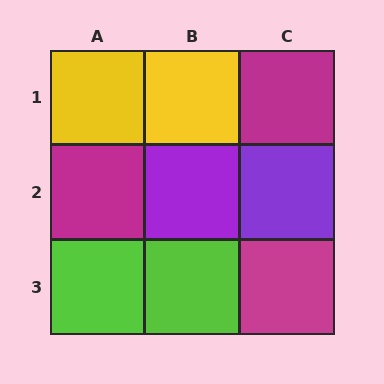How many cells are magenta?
3 cells are magenta.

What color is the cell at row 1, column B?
Yellow.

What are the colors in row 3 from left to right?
Lime, lime, magenta.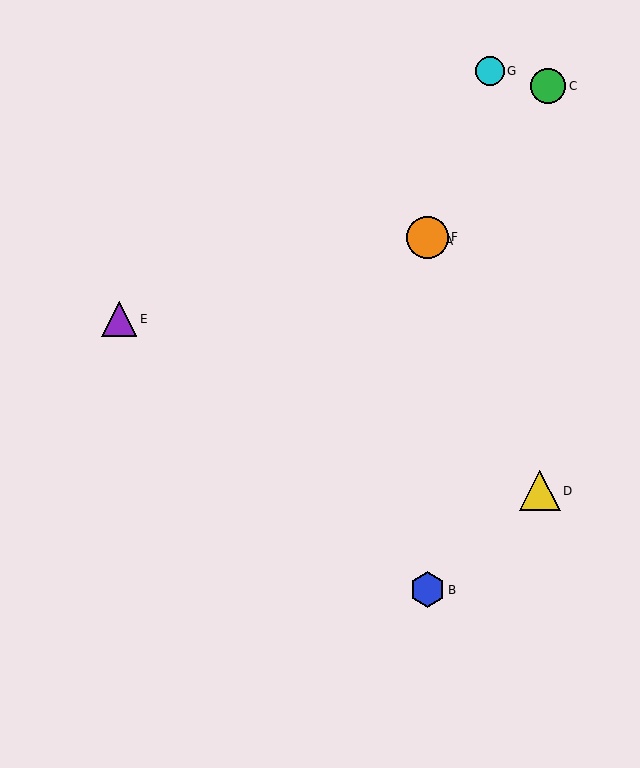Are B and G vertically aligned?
No, B is at x≈428 and G is at x≈490.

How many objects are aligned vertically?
3 objects (A, B, F) are aligned vertically.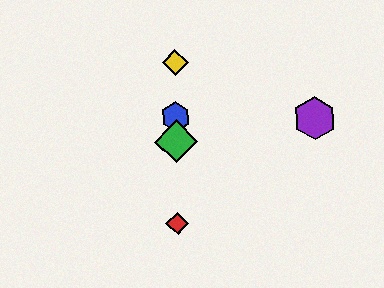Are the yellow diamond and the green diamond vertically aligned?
Yes, both are at x≈175.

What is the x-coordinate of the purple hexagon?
The purple hexagon is at x≈315.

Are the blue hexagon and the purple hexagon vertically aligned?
No, the blue hexagon is at x≈176 and the purple hexagon is at x≈315.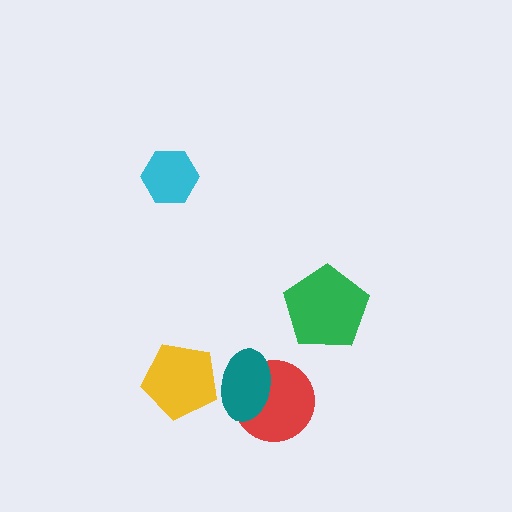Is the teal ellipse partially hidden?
No, no other shape covers it.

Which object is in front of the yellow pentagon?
The teal ellipse is in front of the yellow pentagon.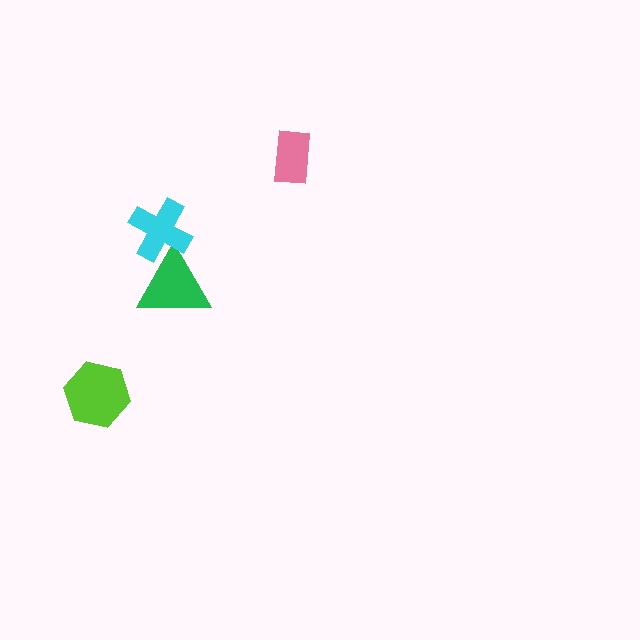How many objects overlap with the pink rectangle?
0 objects overlap with the pink rectangle.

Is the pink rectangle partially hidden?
No, no other shape covers it.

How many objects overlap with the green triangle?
1 object overlaps with the green triangle.